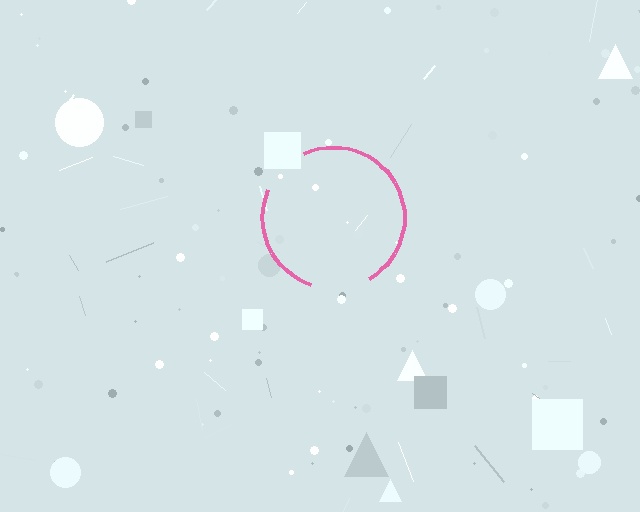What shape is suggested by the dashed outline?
The dashed outline suggests a circle.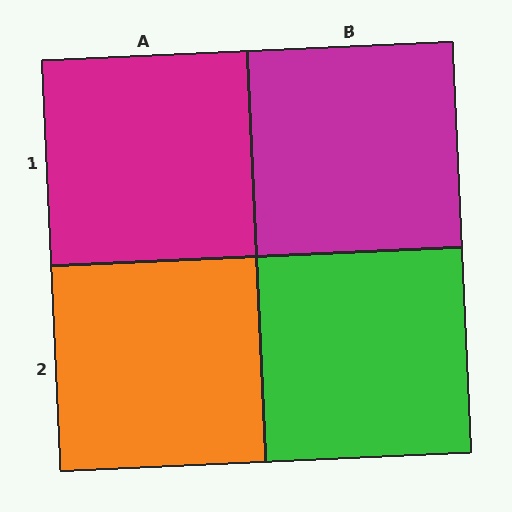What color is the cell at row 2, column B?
Green.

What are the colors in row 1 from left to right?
Magenta, magenta.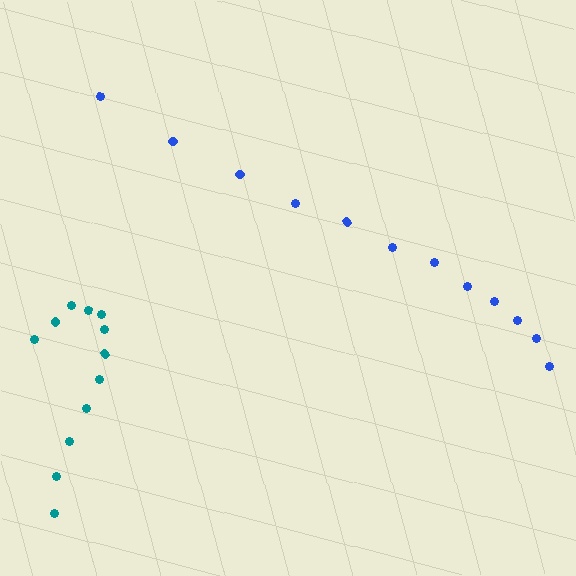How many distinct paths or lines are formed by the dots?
There are 2 distinct paths.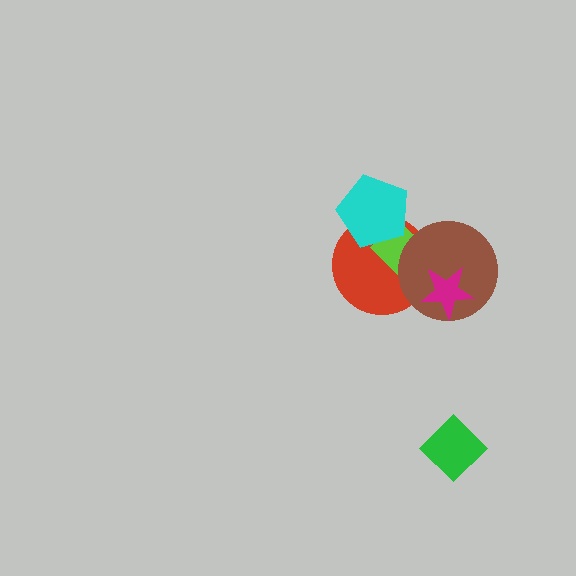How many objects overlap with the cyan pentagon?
2 objects overlap with the cyan pentagon.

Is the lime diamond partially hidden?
Yes, it is partially covered by another shape.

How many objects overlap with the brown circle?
3 objects overlap with the brown circle.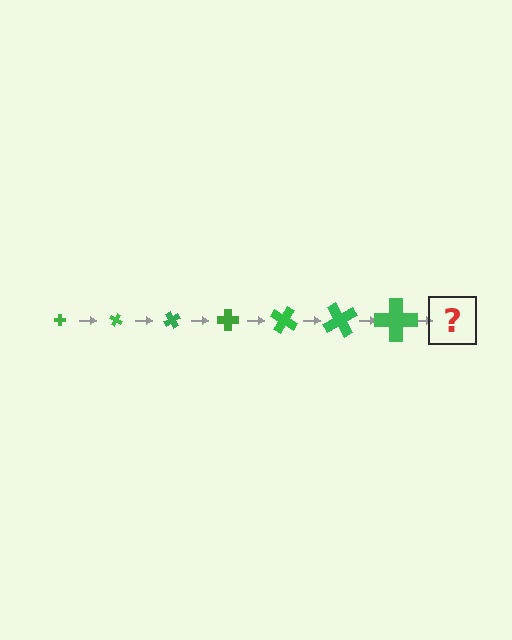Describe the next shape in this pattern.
It should be a cross, larger than the previous one and rotated 210 degrees from the start.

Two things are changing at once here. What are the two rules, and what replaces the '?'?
The two rules are that the cross grows larger each step and it rotates 30 degrees each step. The '?' should be a cross, larger than the previous one and rotated 210 degrees from the start.